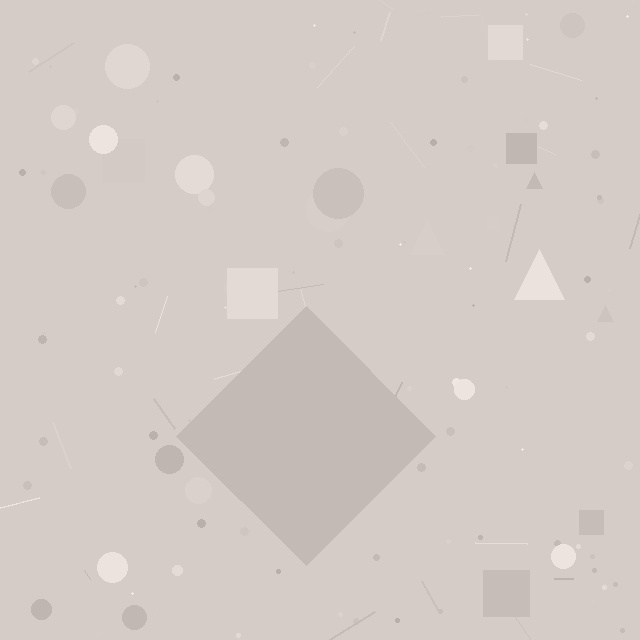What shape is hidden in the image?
A diamond is hidden in the image.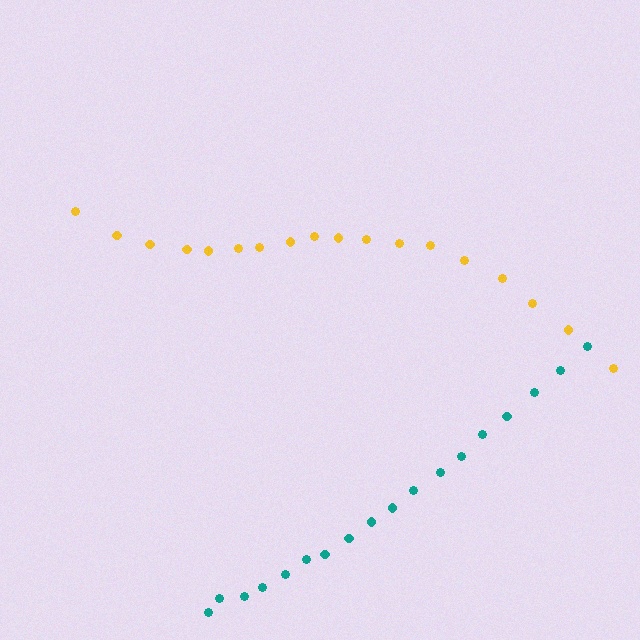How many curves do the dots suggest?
There are 2 distinct paths.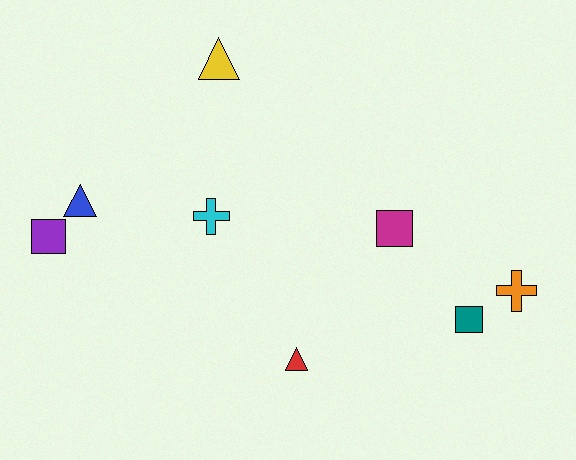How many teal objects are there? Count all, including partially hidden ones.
There is 1 teal object.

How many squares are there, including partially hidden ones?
There are 3 squares.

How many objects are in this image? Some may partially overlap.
There are 8 objects.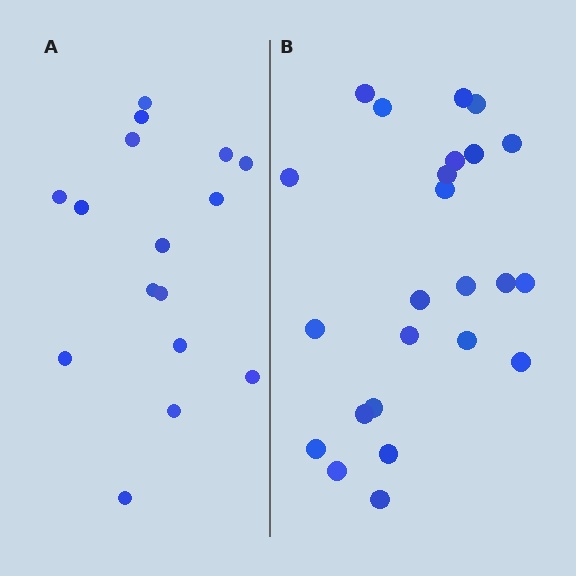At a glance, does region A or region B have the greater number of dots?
Region B (the right region) has more dots.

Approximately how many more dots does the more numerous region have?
Region B has roughly 8 or so more dots than region A.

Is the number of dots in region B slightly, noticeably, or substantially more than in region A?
Region B has substantially more. The ratio is roughly 1.5 to 1.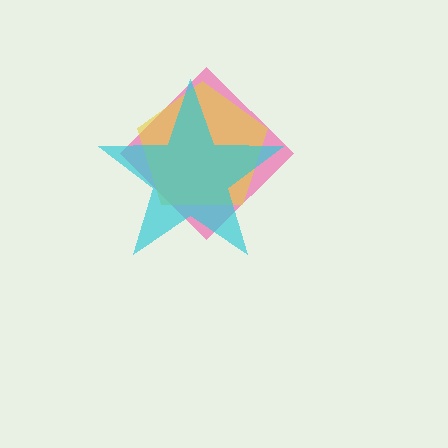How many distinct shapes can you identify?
There are 3 distinct shapes: a pink diamond, a yellow pentagon, a cyan star.